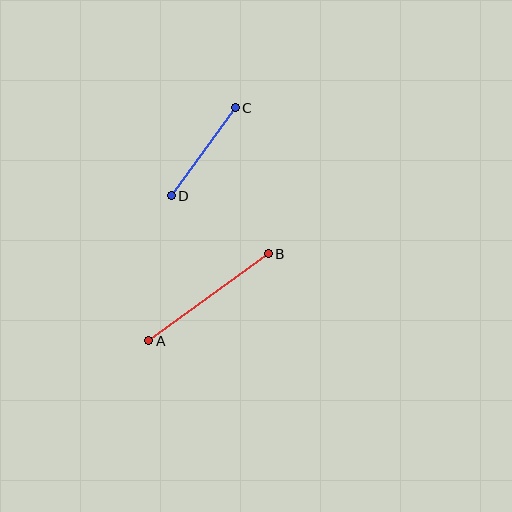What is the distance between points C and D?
The distance is approximately 109 pixels.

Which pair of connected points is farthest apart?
Points A and B are farthest apart.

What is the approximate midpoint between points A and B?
The midpoint is at approximately (208, 297) pixels.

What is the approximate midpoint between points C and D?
The midpoint is at approximately (203, 152) pixels.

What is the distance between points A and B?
The distance is approximately 148 pixels.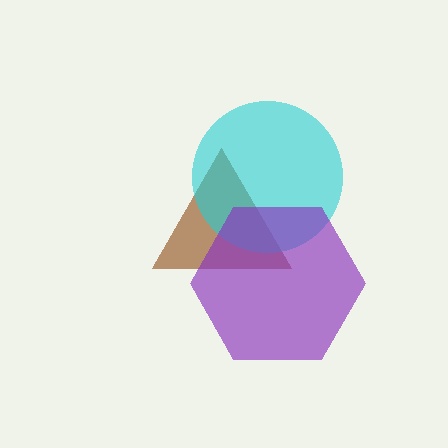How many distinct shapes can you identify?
There are 3 distinct shapes: a brown triangle, a cyan circle, a purple hexagon.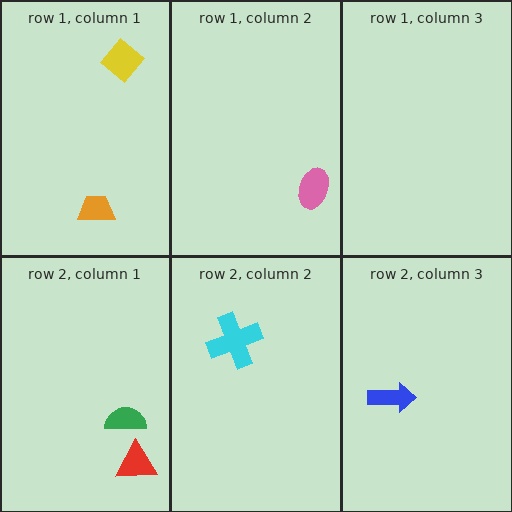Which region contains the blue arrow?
The row 2, column 3 region.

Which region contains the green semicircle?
The row 2, column 1 region.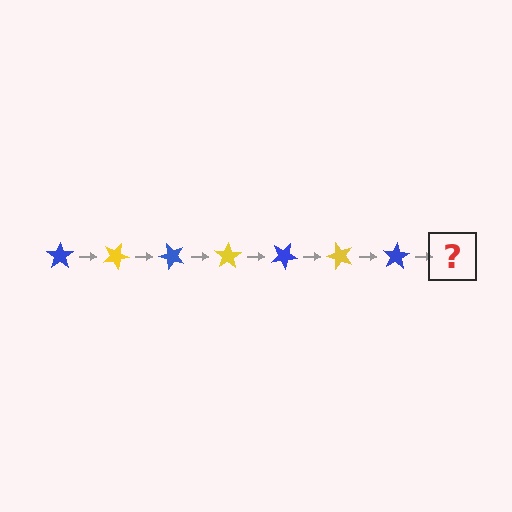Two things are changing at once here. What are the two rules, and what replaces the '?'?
The two rules are that it rotates 25 degrees each step and the color cycles through blue and yellow. The '?' should be a yellow star, rotated 175 degrees from the start.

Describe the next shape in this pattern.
It should be a yellow star, rotated 175 degrees from the start.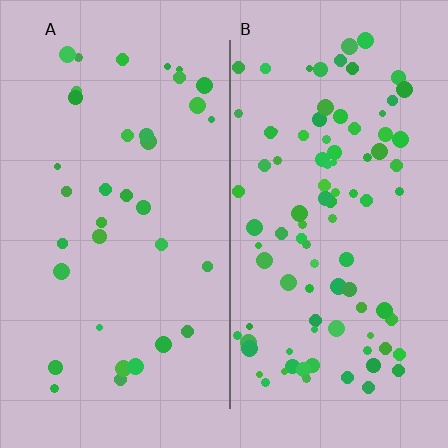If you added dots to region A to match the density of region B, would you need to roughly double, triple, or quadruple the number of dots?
Approximately triple.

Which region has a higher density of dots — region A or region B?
B (the right).